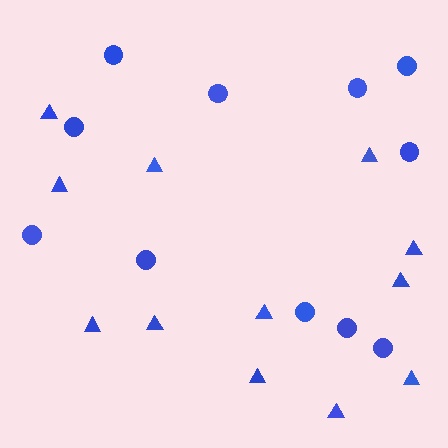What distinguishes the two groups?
There are 2 groups: one group of circles (11) and one group of triangles (12).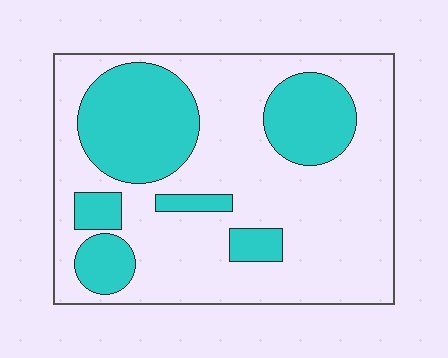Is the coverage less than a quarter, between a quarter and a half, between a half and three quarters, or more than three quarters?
Between a quarter and a half.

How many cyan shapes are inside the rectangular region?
6.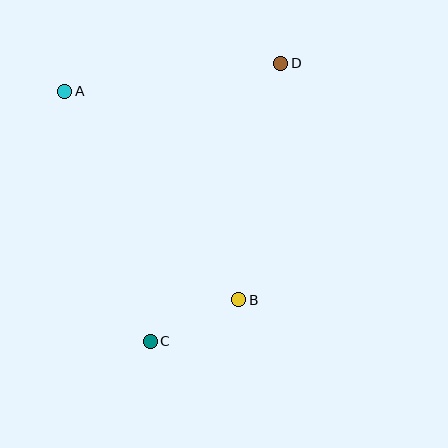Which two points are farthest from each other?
Points C and D are farthest from each other.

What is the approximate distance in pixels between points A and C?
The distance between A and C is approximately 264 pixels.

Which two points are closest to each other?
Points B and C are closest to each other.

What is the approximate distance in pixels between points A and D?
The distance between A and D is approximately 218 pixels.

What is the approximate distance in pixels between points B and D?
The distance between B and D is approximately 240 pixels.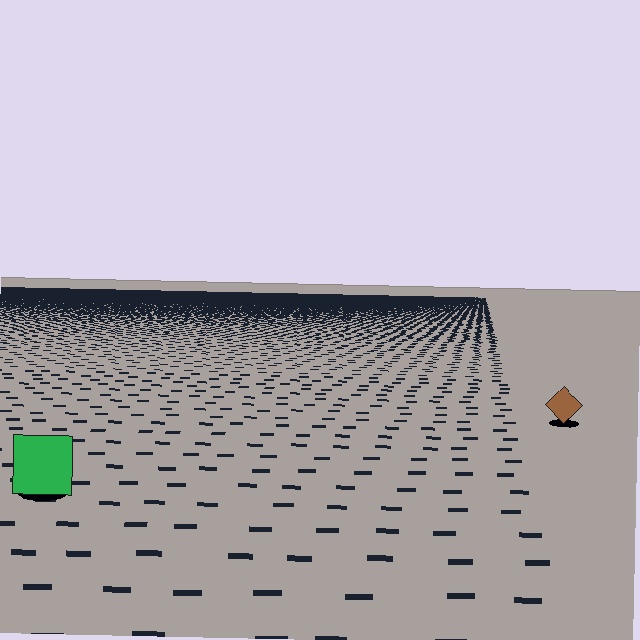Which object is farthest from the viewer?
The brown diamond is farthest from the viewer. It appears smaller and the ground texture around it is denser.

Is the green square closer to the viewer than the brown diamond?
Yes. The green square is closer — you can tell from the texture gradient: the ground texture is coarser near it.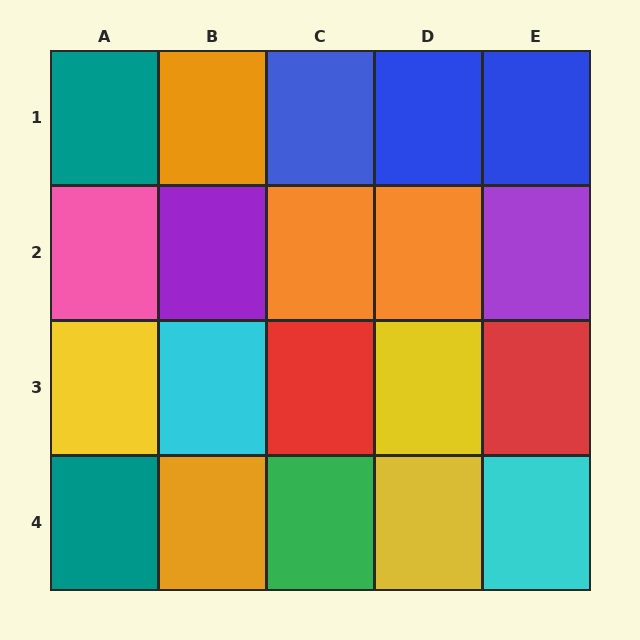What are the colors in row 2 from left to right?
Pink, purple, orange, orange, purple.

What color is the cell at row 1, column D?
Blue.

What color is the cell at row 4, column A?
Teal.